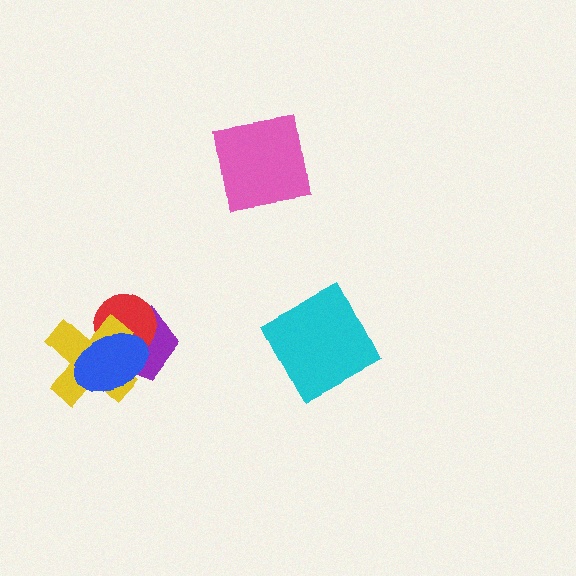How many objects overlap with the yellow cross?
3 objects overlap with the yellow cross.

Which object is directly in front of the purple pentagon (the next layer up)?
The red circle is directly in front of the purple pentagon.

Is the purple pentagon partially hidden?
Yes, it is partially covered by another shape.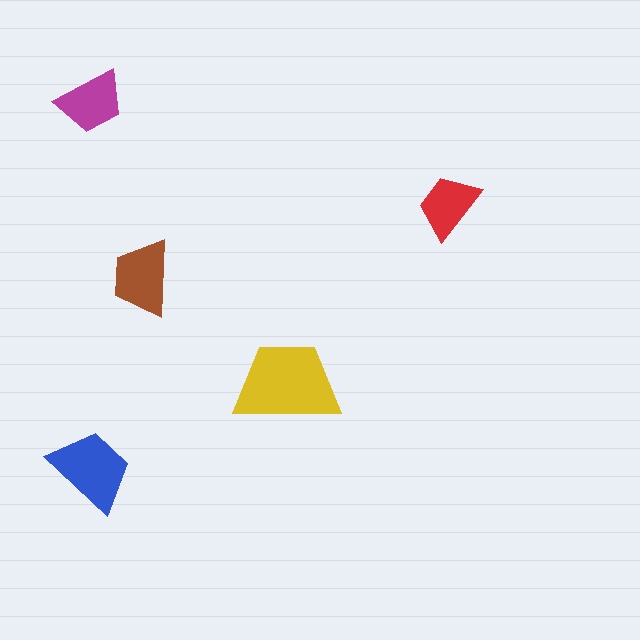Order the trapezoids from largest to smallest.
the yellow one, the blue one, the brown one, the magenta one, the red one.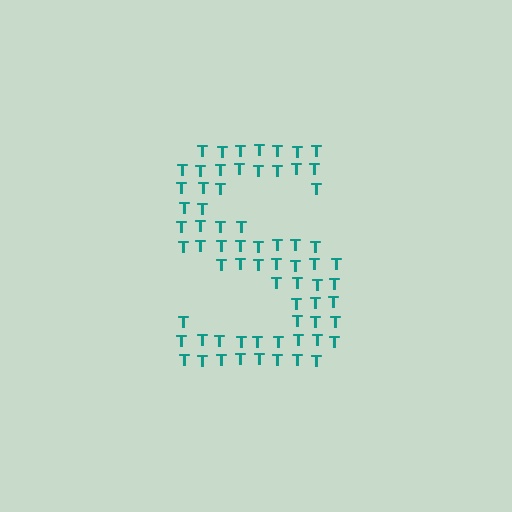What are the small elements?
The small elements are letter T's.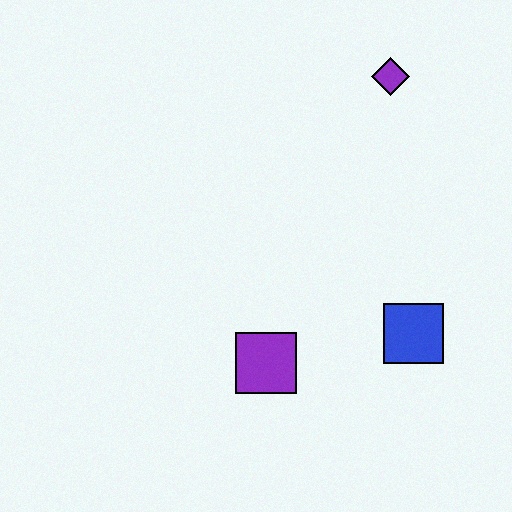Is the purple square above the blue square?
No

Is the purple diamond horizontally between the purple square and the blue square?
Yes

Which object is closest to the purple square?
The blue square is closest to the purple square.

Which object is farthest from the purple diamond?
The purple square is farthest from the purple diamond.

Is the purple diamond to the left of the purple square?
No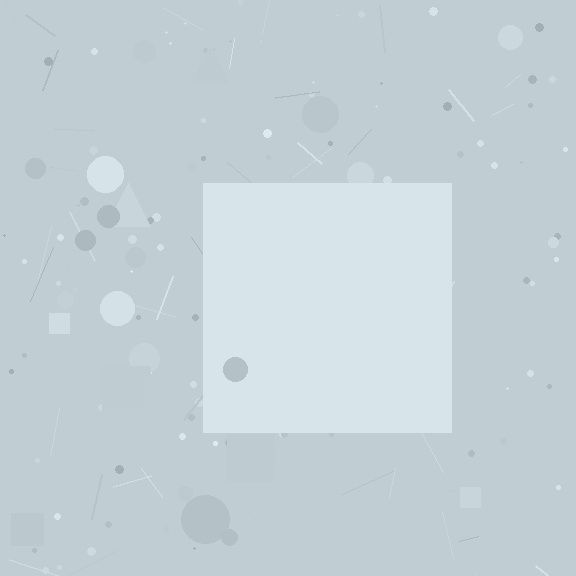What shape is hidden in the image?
A square is hidden in the image.